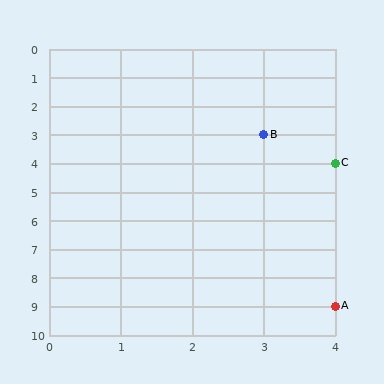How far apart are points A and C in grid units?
Points A and C are 5 rows apart.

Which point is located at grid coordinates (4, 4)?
Point C is at (4, 4).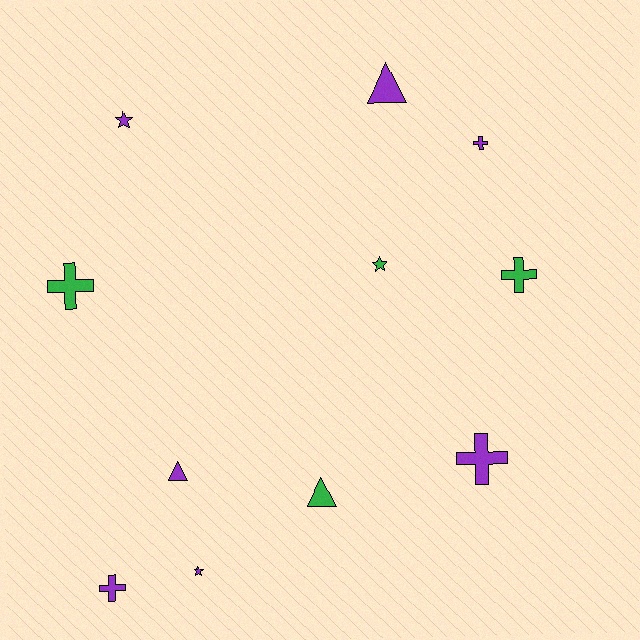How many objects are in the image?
There are 11 objects.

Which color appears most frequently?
Purple, with 7 objects.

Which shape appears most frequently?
Cross, with 5 objects.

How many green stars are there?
There is 1 green star.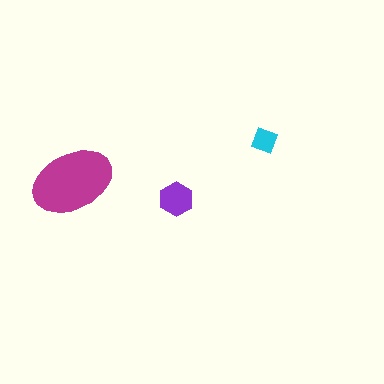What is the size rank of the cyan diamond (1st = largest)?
3rd.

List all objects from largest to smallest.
The magenta ellipse, the purple hexagon, the cyan diamond.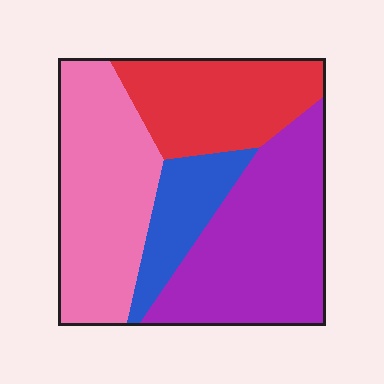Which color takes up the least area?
Blue, at roughly 10%.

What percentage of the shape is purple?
Purple covers 34% of the shape.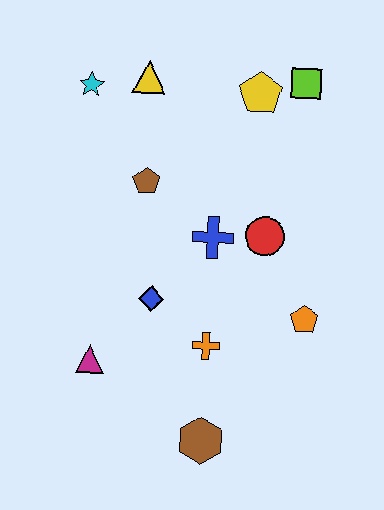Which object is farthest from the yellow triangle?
The brown hexagon is farthest from the yellow triangle.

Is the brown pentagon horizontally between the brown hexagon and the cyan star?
Yes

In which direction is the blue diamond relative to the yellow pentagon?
The blue diamond is below the yellow pentagon.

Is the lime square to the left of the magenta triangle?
No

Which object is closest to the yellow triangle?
The cyan star is closest to the yellow triangle.